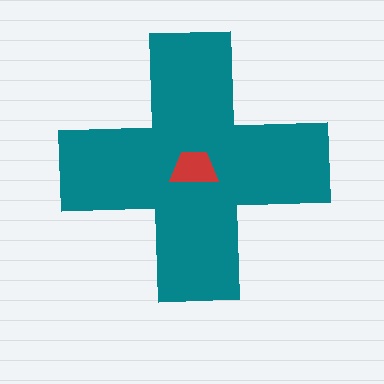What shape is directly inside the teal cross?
The red trapezoid.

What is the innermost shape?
The red trapezoid.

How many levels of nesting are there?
2.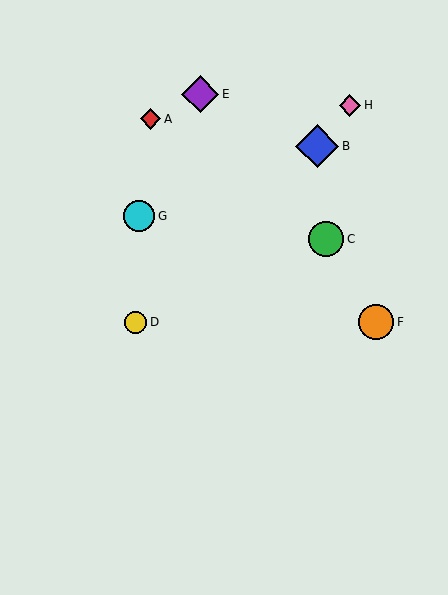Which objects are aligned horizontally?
Objects D, F are aligned horizontally.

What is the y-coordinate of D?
Object D is at y≈322.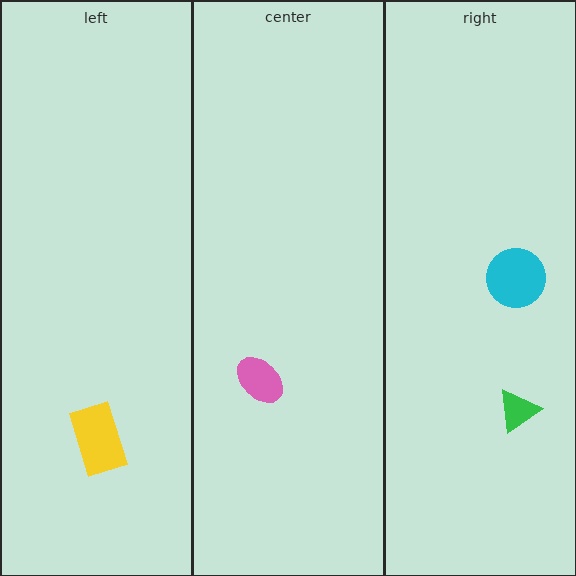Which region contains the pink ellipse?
The center region.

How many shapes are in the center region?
1.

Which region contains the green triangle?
The right region.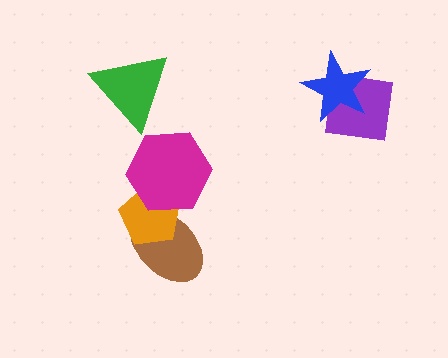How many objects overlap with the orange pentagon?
2 objects overlap with the orange pentagon.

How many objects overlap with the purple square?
1 object overlaps with the purple square.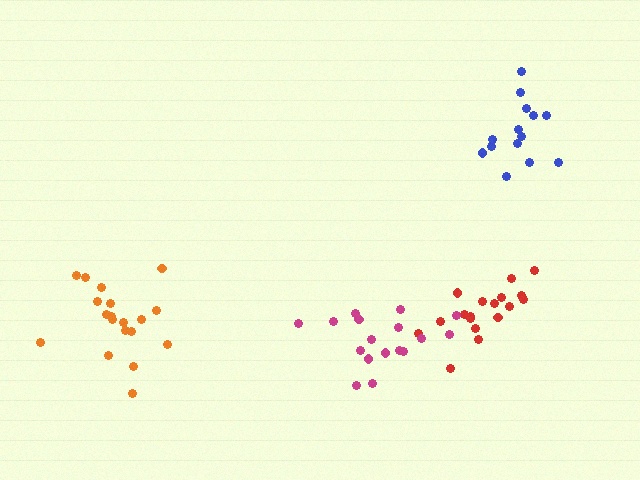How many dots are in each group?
Group 1: 19 dots, Group 2: 14 dots, Group 3: 18 dots, Group 4: 17 dots (68 total).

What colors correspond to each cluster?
The clusters are colored: orange, blue, red, magenta.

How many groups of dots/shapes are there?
There are 4 groups.